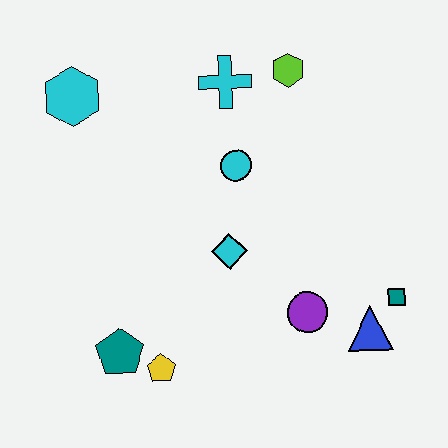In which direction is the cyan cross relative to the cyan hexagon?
The cyan cross is to the right of the cyan hexagon.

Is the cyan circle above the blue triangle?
Yes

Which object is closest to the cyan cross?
The lime hexagon is closest to the cyan cross.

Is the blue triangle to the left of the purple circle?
No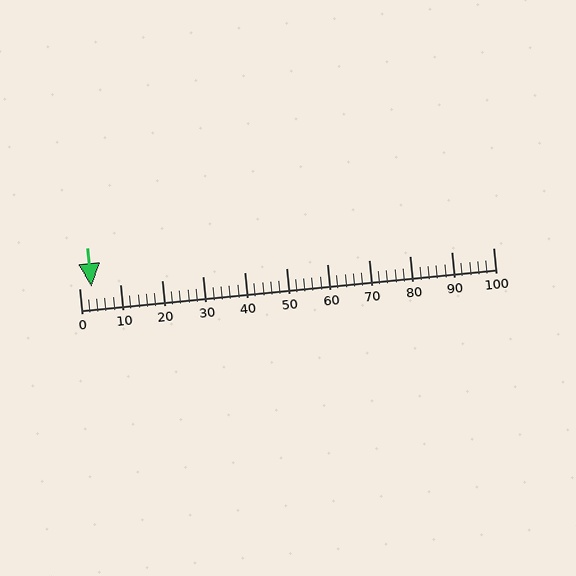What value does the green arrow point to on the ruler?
The green arrow points to approximately 3.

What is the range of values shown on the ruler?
The ruler shows values from 0 to 100.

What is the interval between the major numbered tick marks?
The major tick marks are spaced 10 units apart.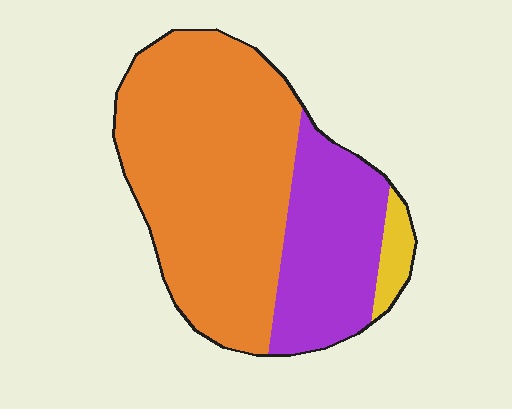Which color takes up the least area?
Yellow, at roughly 5%.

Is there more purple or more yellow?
Purple.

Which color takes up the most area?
Orange, at roughly 65%.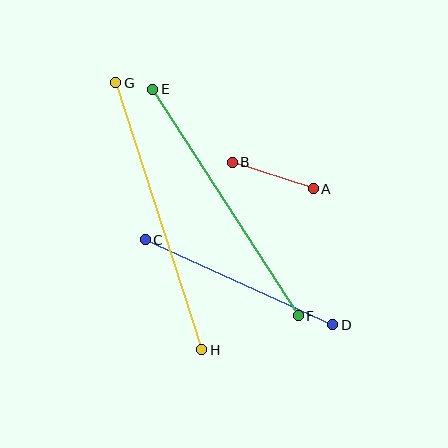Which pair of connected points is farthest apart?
Points G and H are farthest apart.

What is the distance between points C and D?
The distance is approximately 206 pixels.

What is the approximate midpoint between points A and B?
The midpoint is at approximately (273, 176) pixels.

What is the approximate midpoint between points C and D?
The midpoint is at approximately (239, 282) pixels.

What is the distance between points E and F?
The distance is approximately 269 pixels.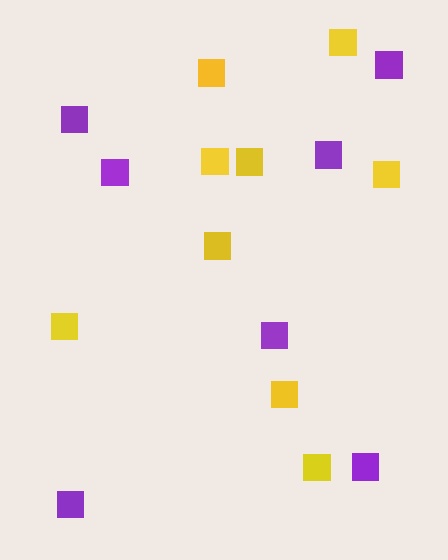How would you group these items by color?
There are 2 groups: one group of yellow squares (9) and one group of purple squares (7).